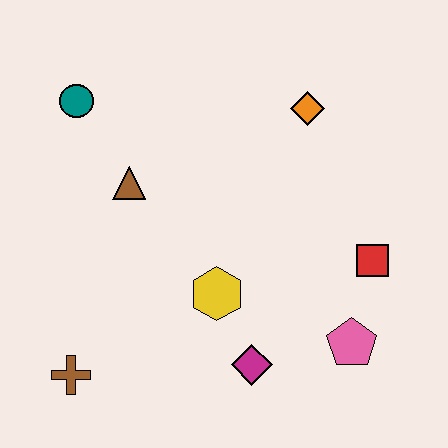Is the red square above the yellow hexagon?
Yes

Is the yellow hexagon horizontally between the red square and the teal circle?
Yes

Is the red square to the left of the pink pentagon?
No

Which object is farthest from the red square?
The teal circle is farthest from the red square.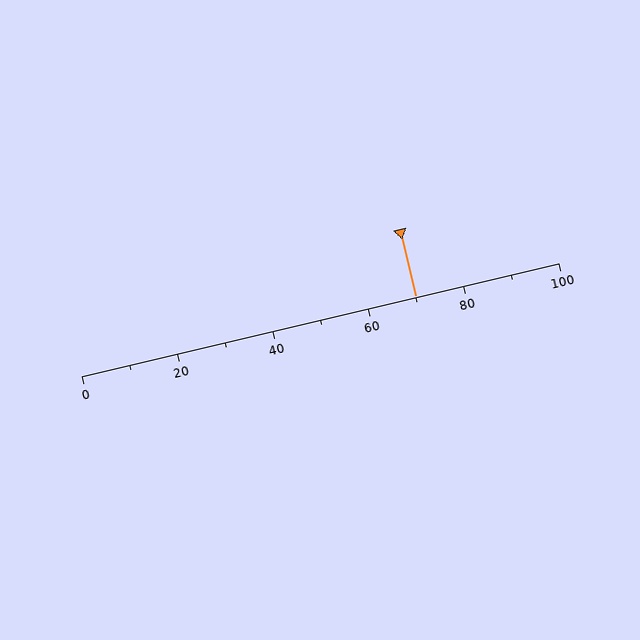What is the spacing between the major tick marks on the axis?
The major ticks are spaced 20 apart.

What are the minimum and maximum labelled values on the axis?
The axis runs from 0 to 100.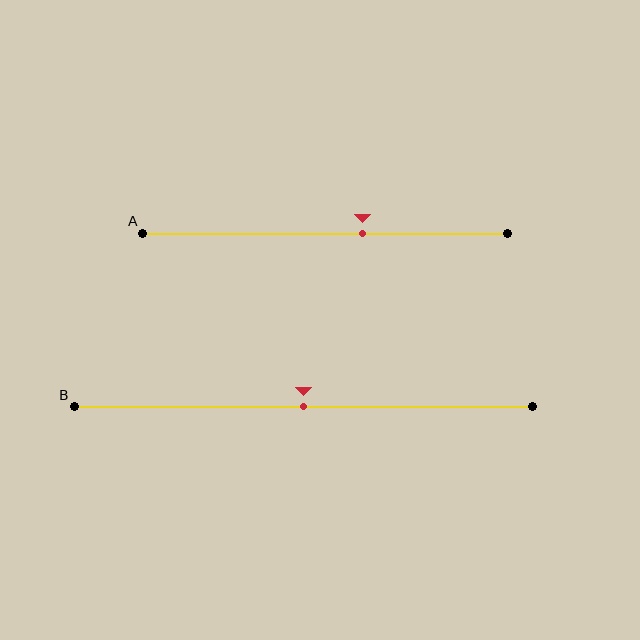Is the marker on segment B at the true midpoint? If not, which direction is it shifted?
Yes, the marker on segment B is at the true midpoint.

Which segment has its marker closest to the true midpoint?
Segment B has its marker closest to the true midpoint.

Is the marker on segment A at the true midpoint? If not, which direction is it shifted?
No, the marker on segment A is shifted to the right by about 10% of the segment length.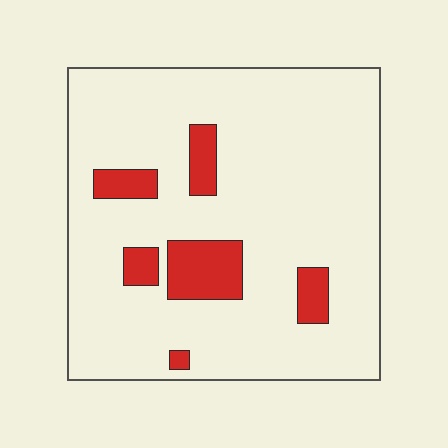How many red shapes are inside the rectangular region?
6.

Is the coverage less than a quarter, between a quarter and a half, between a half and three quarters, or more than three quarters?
Less than a quarter.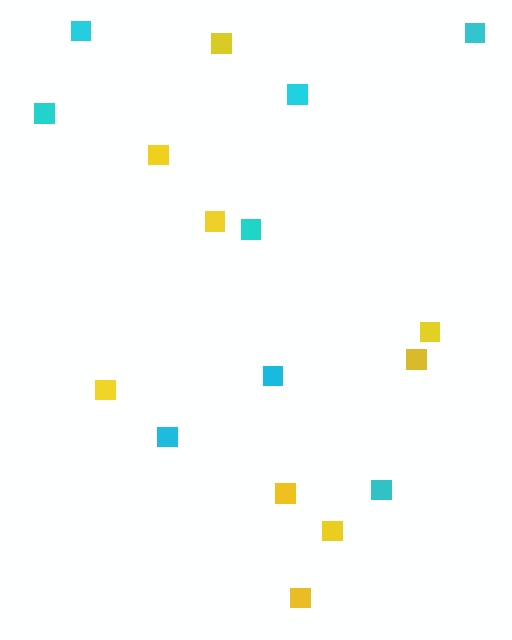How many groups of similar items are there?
There are 2 groups: one group of cyan squares (8) and one group of yellow squares (9).